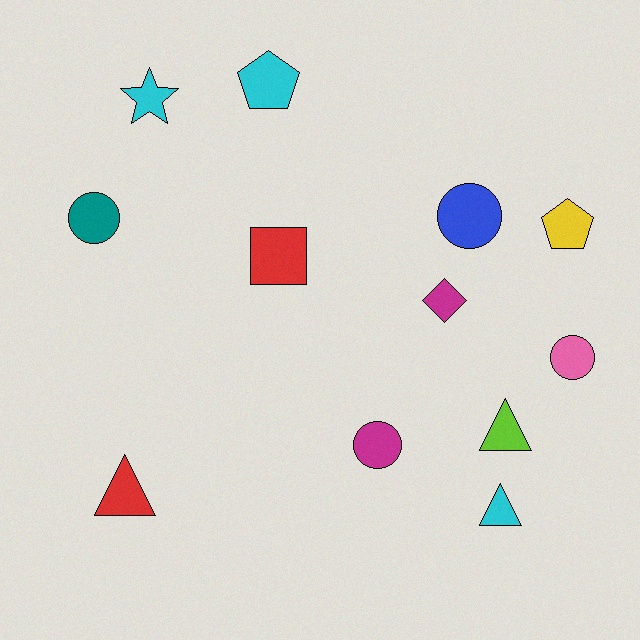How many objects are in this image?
There are 12 objects.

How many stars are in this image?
There is 1 star.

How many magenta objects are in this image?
There are 2 magenta objects.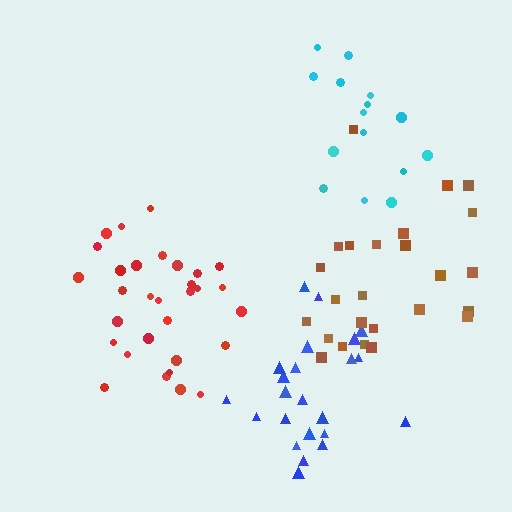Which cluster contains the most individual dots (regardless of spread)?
Red (31).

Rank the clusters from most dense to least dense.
red, blue, brown, cyan.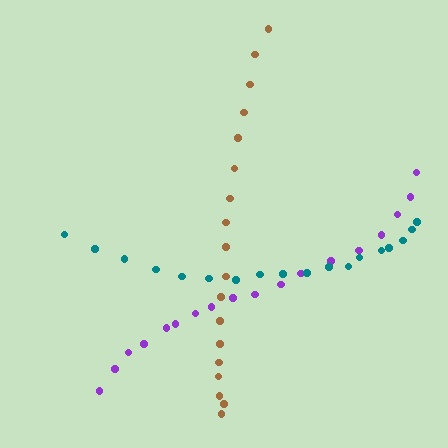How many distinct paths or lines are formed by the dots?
There are 3 distinct paths.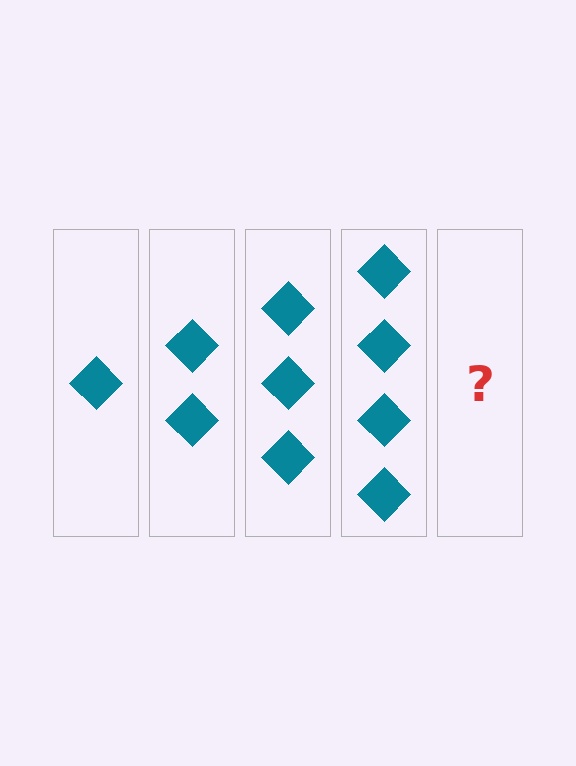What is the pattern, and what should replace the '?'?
The pattern is that each step adds one more diamond. The '?' should be 5 diamonds.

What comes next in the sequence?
The next element should be 5 diamonds.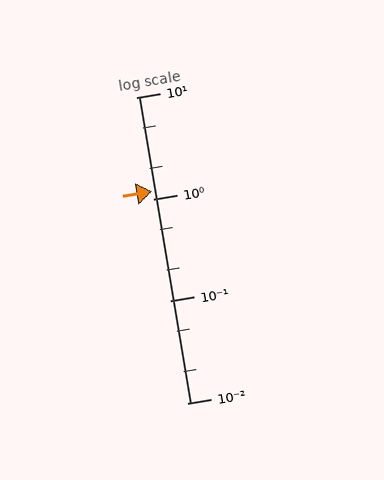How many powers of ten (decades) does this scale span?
The scale spans 3 decades, from 0.01 to 10.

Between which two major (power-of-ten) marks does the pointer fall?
The pointer is between 1 and 10.